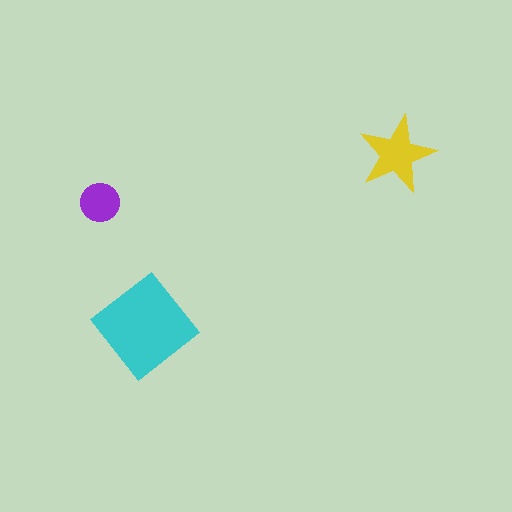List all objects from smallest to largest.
The purple circle, the yellow star, the cyan diamond.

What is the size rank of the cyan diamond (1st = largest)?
1st.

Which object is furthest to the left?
The purple circle is leftmost.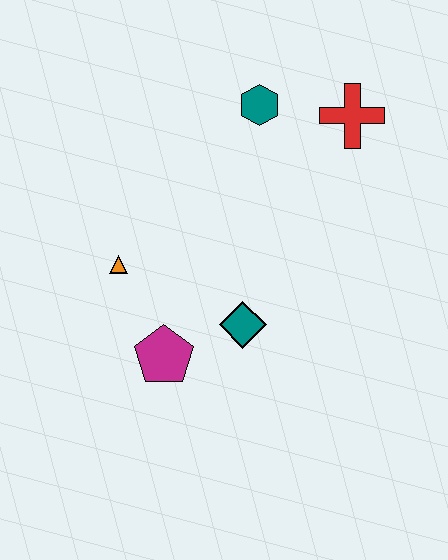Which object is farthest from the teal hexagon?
The magenta pentagon is farthest from the teal hexagon.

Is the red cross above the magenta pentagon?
Yes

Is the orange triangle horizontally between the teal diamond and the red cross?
No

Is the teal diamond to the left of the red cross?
Yes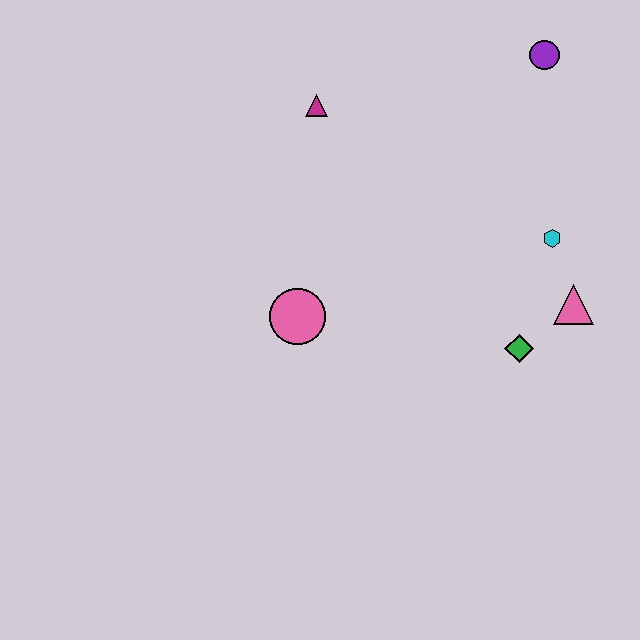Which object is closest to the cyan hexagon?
The pink triangle is closest to the cyan hexagon.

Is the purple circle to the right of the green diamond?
Yes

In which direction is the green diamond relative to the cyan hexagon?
The green diamond is below the cyan hexagon.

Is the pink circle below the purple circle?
Yes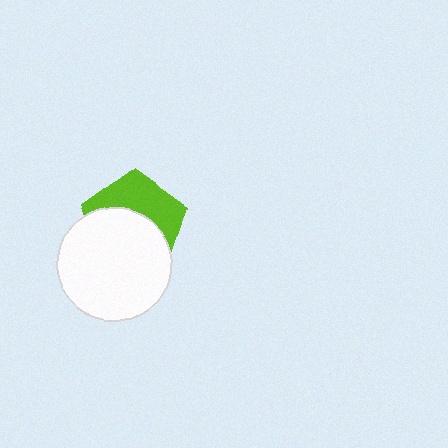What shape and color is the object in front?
The object in front is a white circle.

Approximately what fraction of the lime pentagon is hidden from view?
Roughly 56% of the lime pentagon is hidden behind the white circle.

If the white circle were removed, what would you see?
You would see the complete lime pentagon.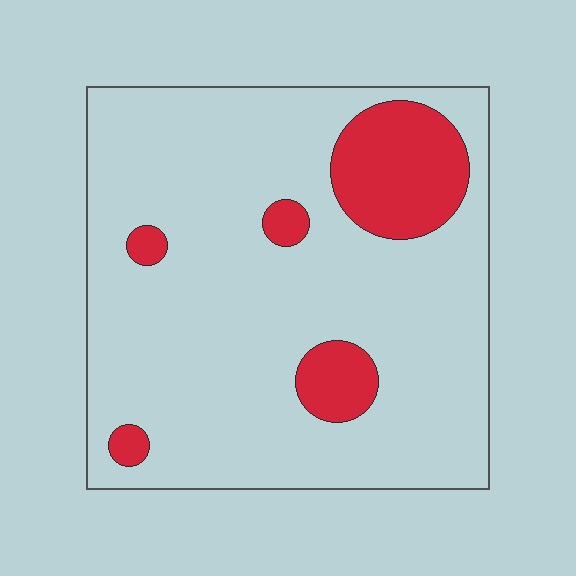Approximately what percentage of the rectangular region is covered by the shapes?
Approximately 15%.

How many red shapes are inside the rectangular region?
5.